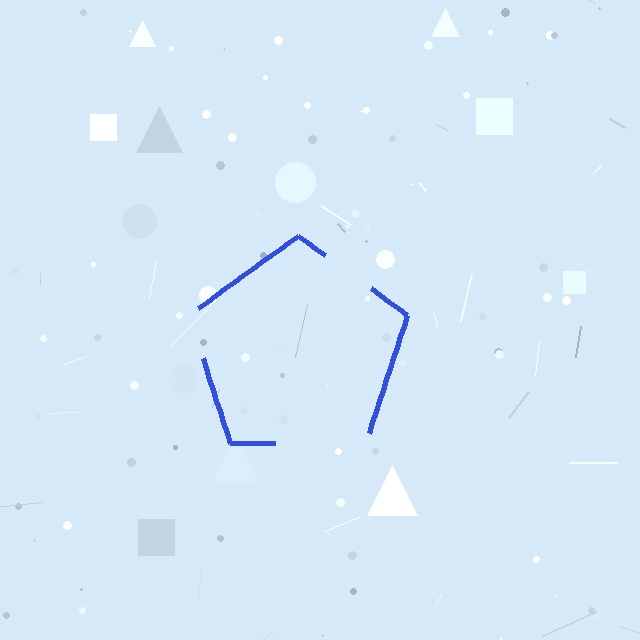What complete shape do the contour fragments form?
The contour fragments form a pentagon.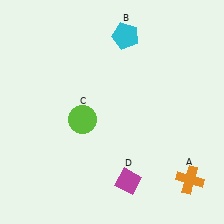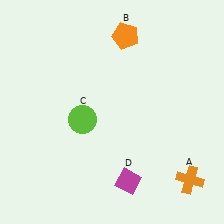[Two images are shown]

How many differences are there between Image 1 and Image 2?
There is 1 difference between the two images.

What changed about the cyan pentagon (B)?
In Image 1, B is cyan. In Image 2, it changed to orange.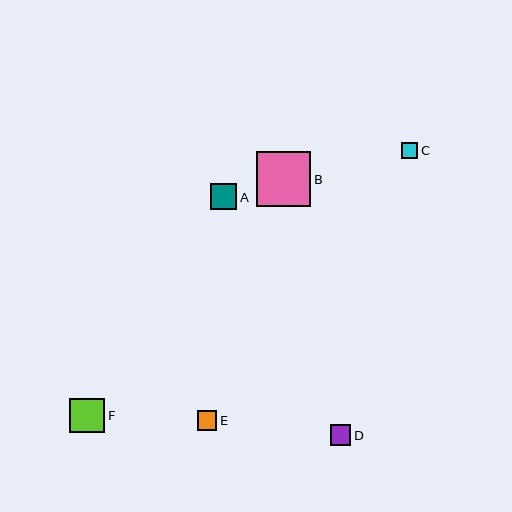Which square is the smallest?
Square C is the smallest with a size of approximately 16 pixels.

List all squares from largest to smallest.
From largest to smallest: B, F, A, D, E, C.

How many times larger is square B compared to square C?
Square B is approximately 3.4 times the size of square C.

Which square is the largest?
Square B is the largest with a size of approximately 55 pixels.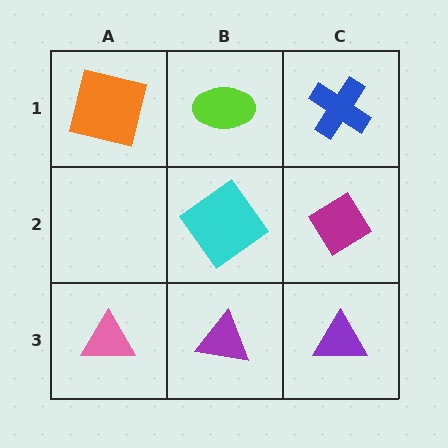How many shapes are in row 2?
2 shapes.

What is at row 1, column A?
An orange square.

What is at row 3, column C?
A purple triangle.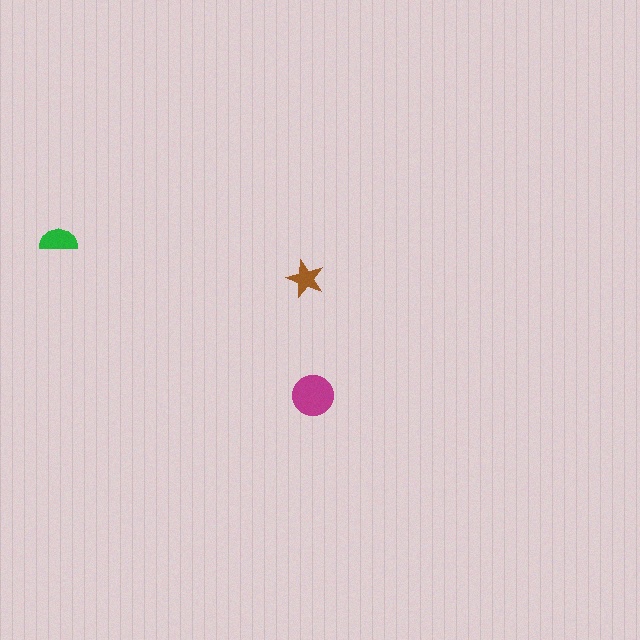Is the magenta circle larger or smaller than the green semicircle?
Larger.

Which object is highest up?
The green semicircle is topmost.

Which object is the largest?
The magenta circle.